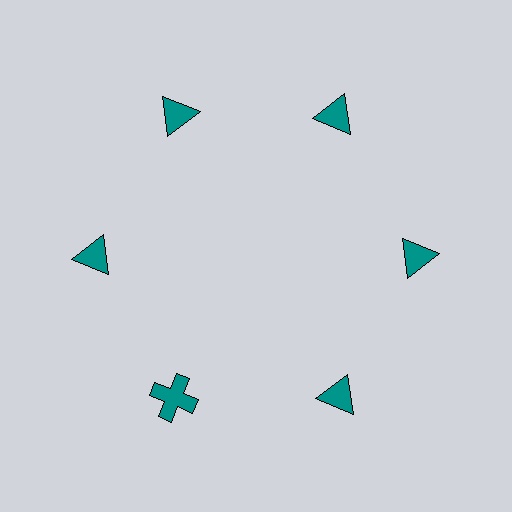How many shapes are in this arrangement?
There are 6 shapes arranged in a ring pattern.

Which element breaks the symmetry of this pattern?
The teal cross at roughly the 7 o'clock position breaks the symmetry. All other shapes are teal triangles.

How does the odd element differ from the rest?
It has a different shape: cross instead of triangle.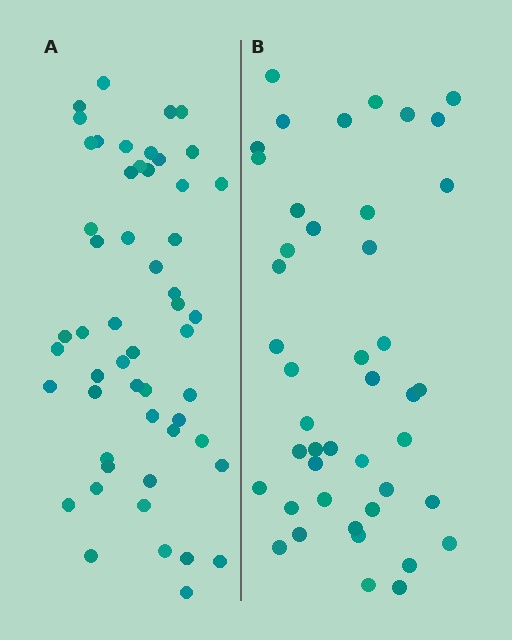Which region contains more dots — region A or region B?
Region A (the left region) has more dots.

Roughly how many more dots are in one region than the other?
Region A has roughly 8 or so more dots than region B.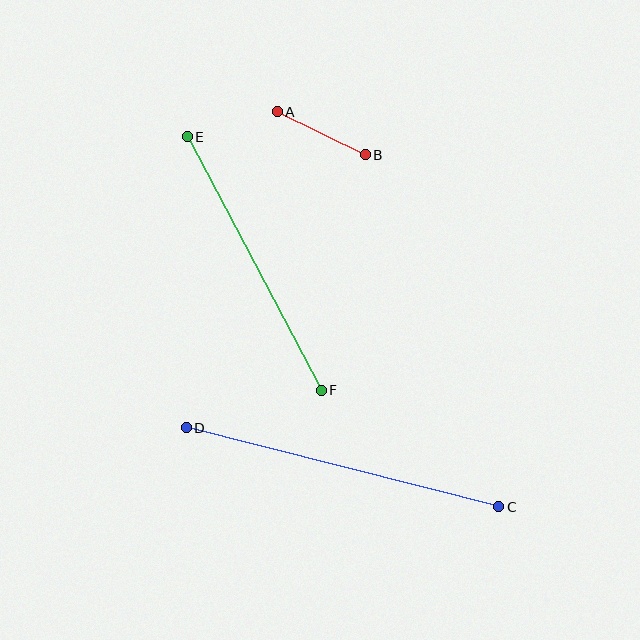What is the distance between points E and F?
The distance is approximately 287 pixels.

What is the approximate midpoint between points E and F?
The midpoint is at approximately (254, 263) pixels.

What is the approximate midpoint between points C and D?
The midpoint is at approximately (343, 467) pixels.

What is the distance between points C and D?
The distance is approximately 322 pixels.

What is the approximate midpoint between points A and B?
The midpoint is at approximately (321, 133) pixels.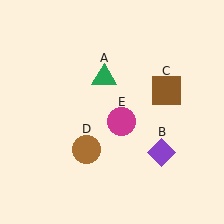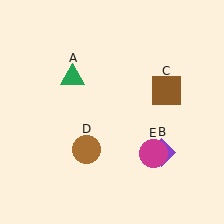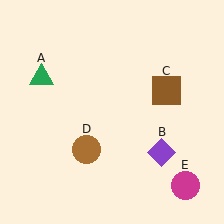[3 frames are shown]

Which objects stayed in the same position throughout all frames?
Purple diamond (object B) and brown square (object C) and brown circle (object D) remained stationary.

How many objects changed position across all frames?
2 objects changed position: green triangle (object A), magenta circle (object E).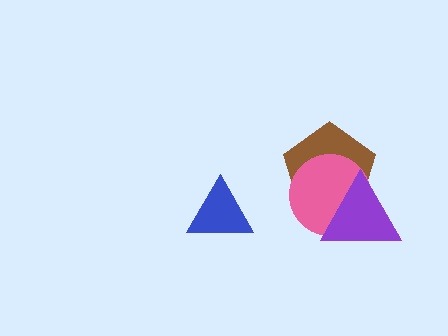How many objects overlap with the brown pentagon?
2 objects overlap with the brown pentagon.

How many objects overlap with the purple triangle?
2 objects overlap with the purple triangle.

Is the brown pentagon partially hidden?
Yes, it is partially covered by another shape.